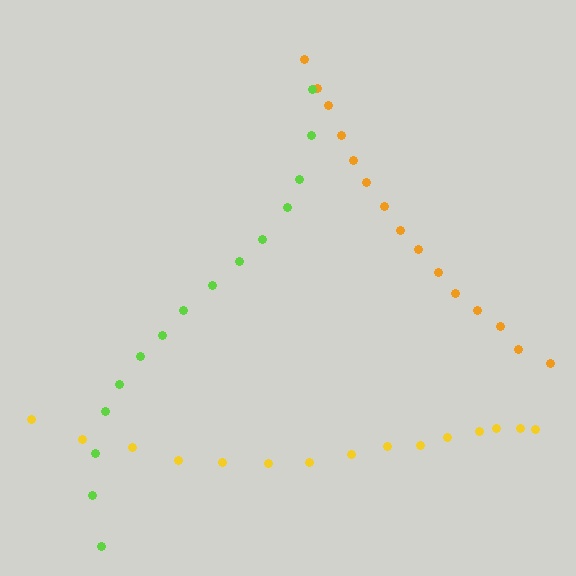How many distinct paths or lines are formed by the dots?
There are 3 distinct paths.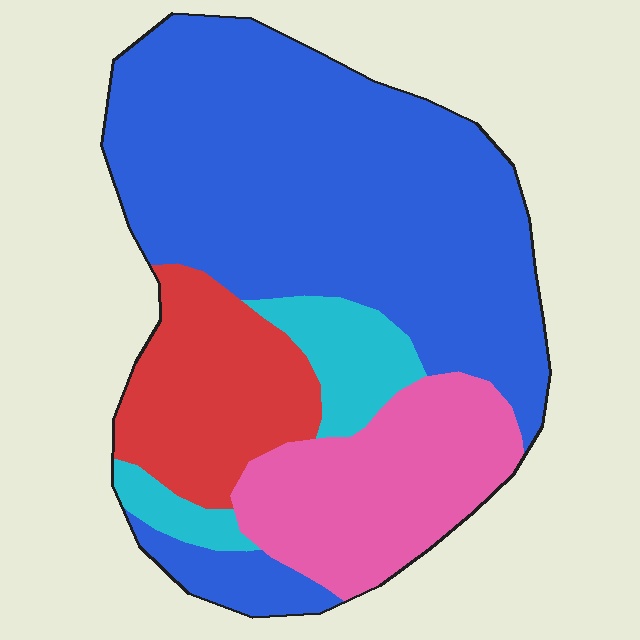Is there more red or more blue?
Blue.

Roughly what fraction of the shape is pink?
Pink covers roughly 20% of the shape.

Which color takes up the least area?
Cyan, at roughly 10%.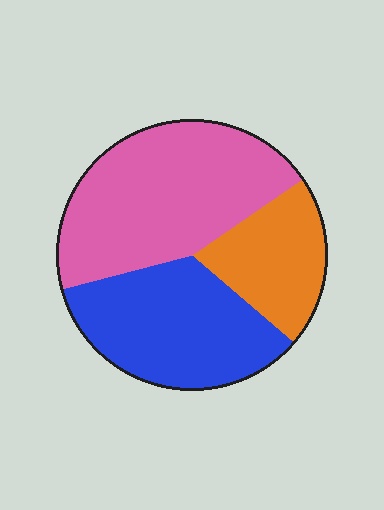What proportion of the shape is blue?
Blue covers roughly 35% of the shape.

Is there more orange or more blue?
Blue.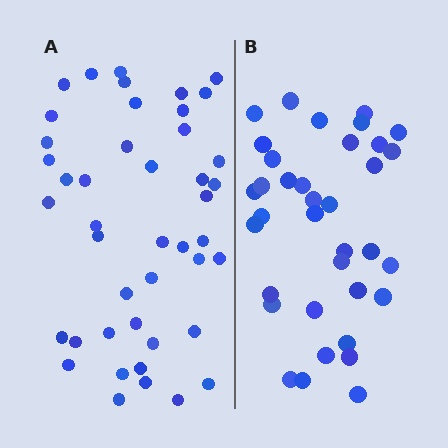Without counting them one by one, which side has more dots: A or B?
Region A (the left region) has more dots.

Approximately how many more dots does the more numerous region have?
Region A has roughly 8 or so more dots than region B.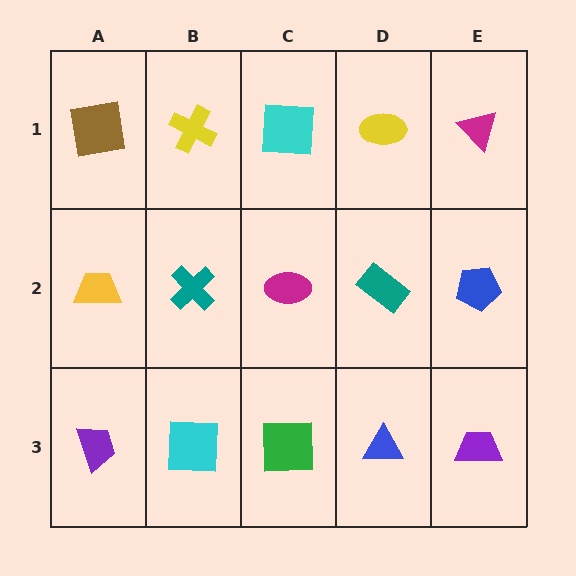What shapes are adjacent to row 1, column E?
A blue pentagon (row 2, column E), a yellow ellipse (row 1, column D).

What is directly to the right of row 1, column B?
A cyan square.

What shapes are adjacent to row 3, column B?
A teal cross (row 2, column B), a purple trapezoid (row 3, column A), a green square (row 3, column C).